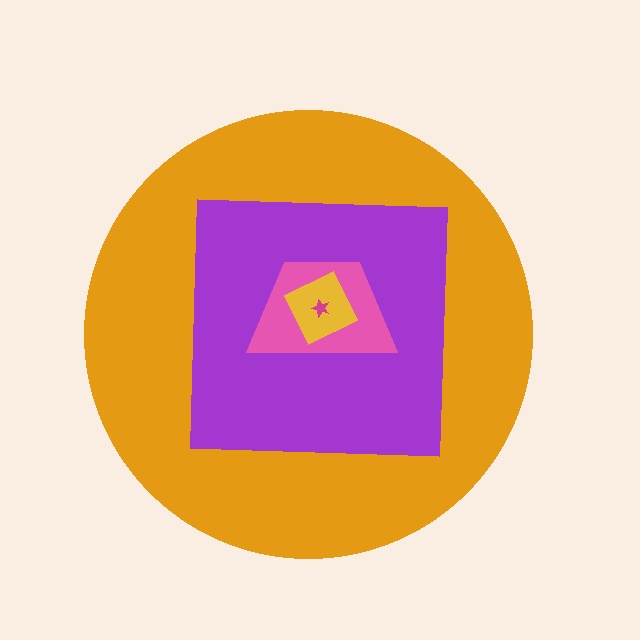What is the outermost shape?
The orange circle.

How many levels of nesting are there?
5.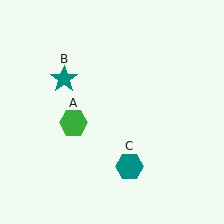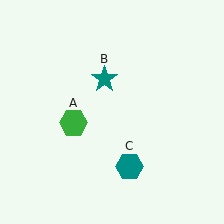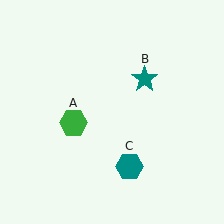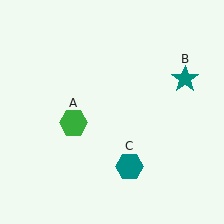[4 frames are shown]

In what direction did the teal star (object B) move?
The teal star (object B) moved right.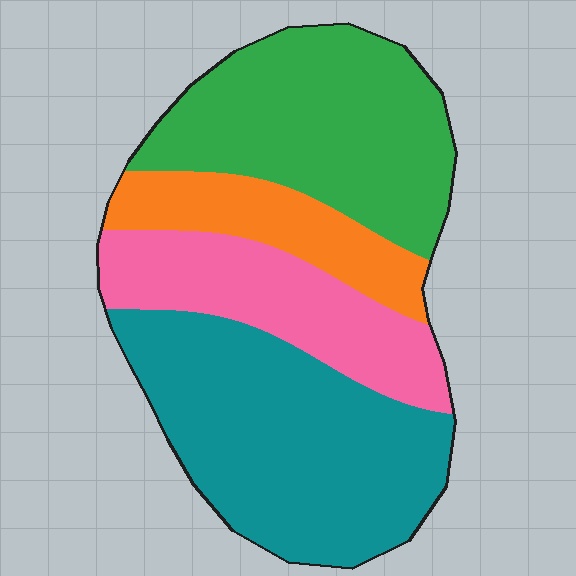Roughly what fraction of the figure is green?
Green covers 30% of the figure.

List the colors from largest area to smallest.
From largest to smallest: teal, green, pink, orange.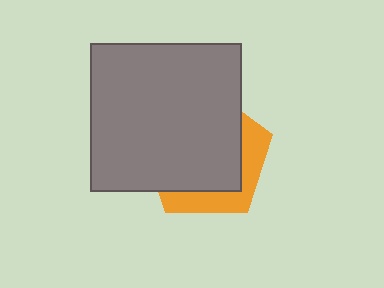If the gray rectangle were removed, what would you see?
You would see the complete orange pentagon.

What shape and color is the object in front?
The object in front is a gray rectangle.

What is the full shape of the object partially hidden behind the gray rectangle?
The partially hidden object is an orange pentagon.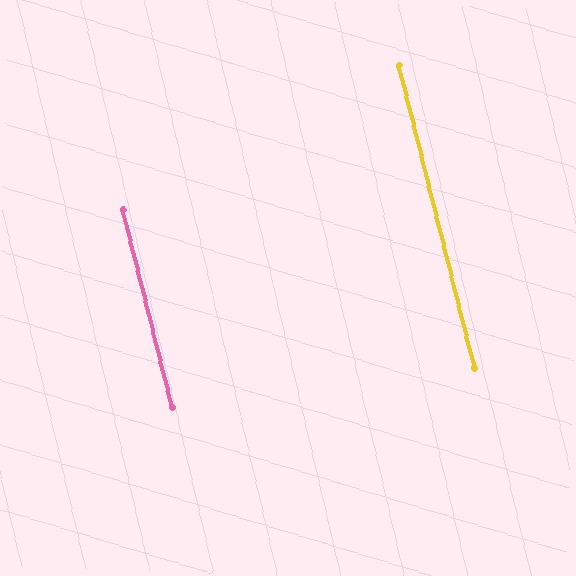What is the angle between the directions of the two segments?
Approximately 0 degrees.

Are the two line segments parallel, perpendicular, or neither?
Parallel — their directions differ by only 0.1°.